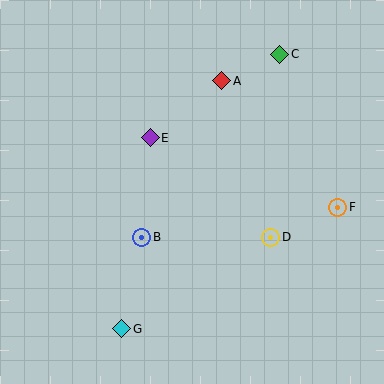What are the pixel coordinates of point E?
Point E is at (150, 138).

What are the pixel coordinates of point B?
Point B is at (142, 237).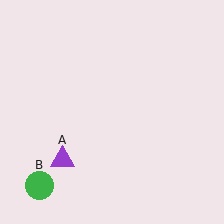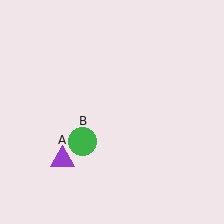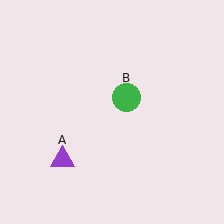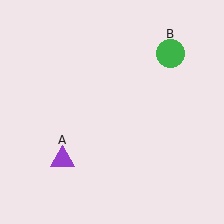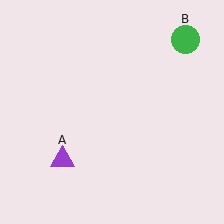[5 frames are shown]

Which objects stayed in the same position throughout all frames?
Purple triangle (object A) remained stationary.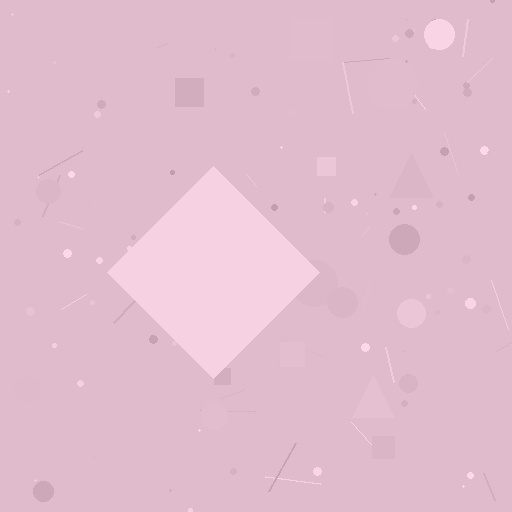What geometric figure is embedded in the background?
A diamond is embedded in the background.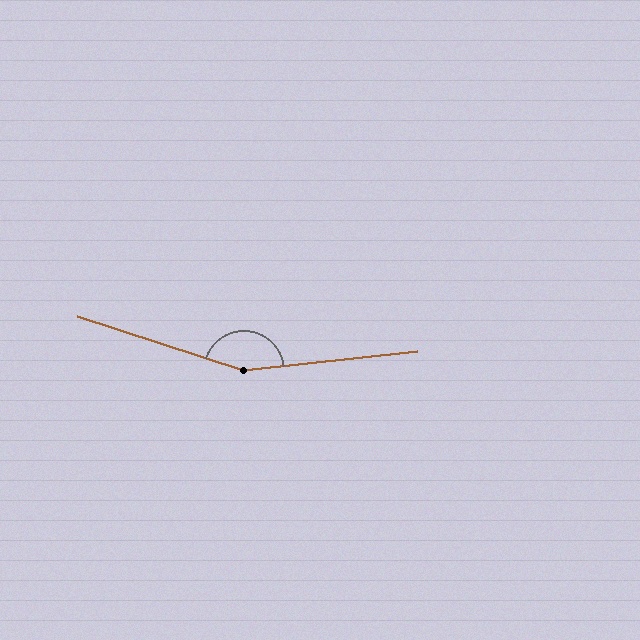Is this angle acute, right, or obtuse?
It is obtuse.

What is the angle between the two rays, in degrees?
Approximately 155 degrees.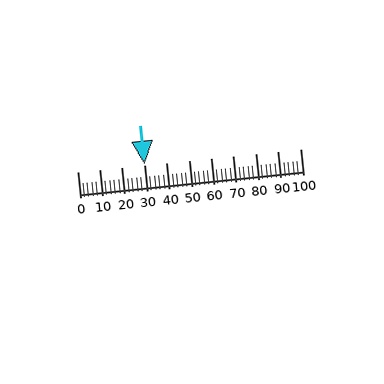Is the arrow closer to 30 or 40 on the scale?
The arrow is closer to 30.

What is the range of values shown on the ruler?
The ruler shows values from 0 to 100.